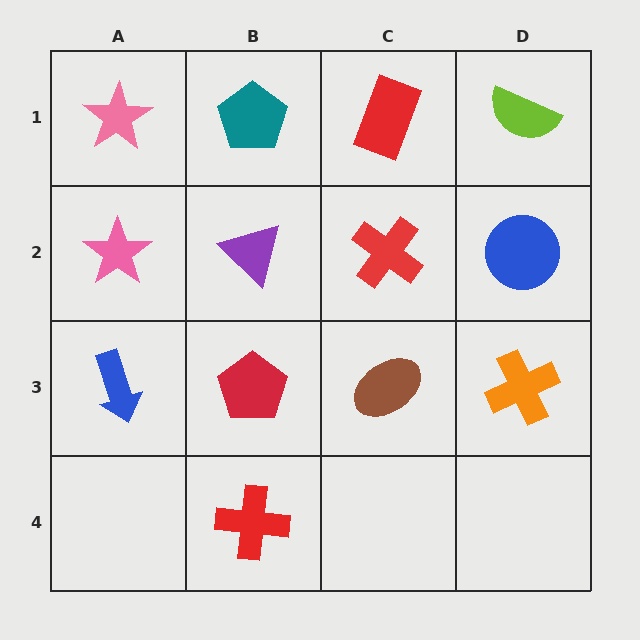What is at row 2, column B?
A purple triangle.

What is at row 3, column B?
A red pentagon.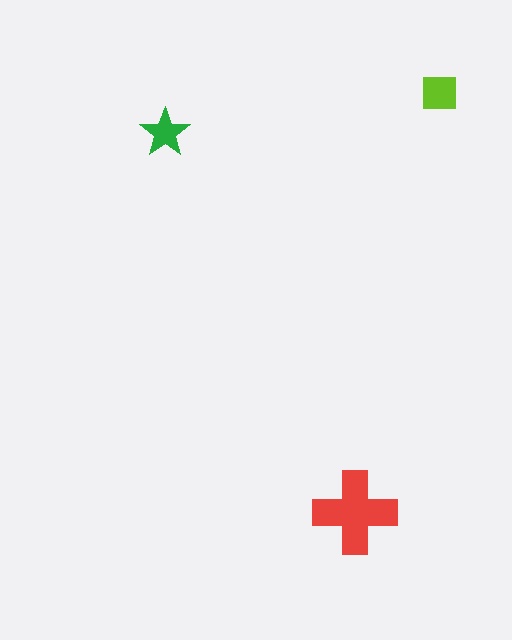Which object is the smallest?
The green star.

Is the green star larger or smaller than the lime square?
Smaller.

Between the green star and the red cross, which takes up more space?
The red cross.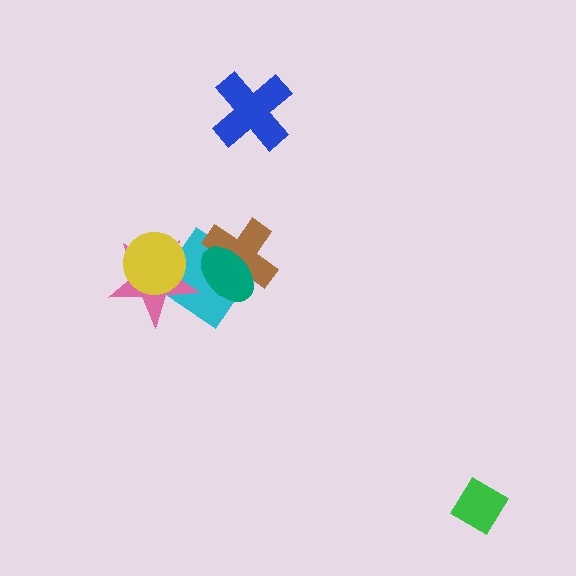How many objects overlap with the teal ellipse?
2 objects overlap with the teal ellipse.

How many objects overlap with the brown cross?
2 objects overlap with the brown cross.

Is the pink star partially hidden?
Yes, it is partially covered by another shape.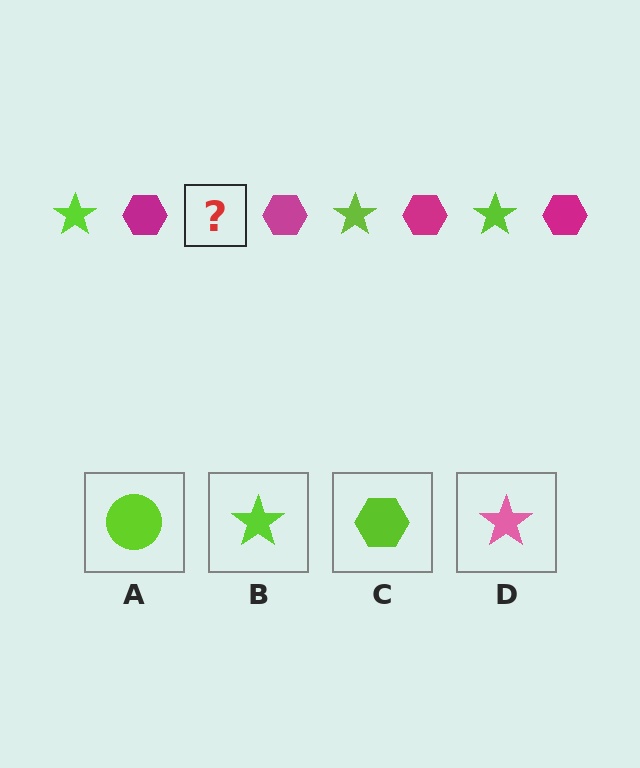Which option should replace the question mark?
Option B.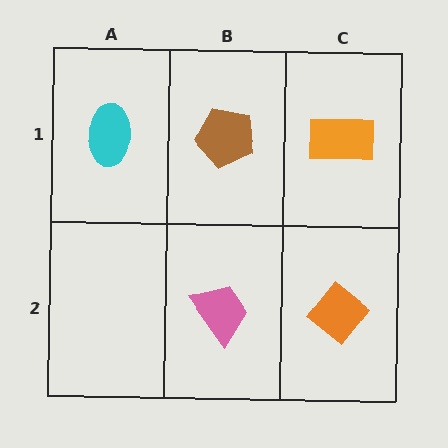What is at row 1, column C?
An orange rectangle.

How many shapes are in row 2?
2 shapes.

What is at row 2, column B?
A pink trapezoid.